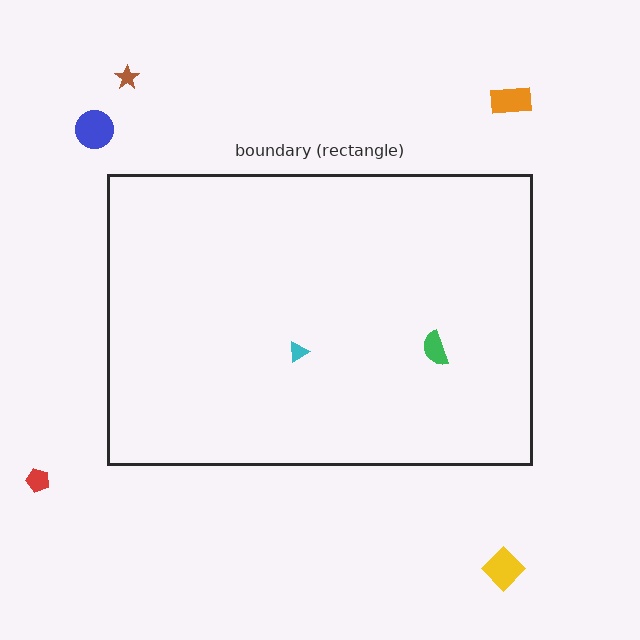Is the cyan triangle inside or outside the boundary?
Inside.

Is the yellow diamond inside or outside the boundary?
Outside.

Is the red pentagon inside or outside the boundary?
Outside.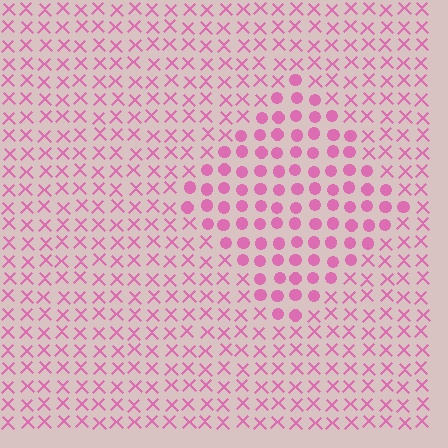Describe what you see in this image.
The image is filled with small pink elements arranged in a uniform grid. A diamond-shaped region contains circles, while the surrounding area contains X marks. The boundary is defined purely by the change in element shape.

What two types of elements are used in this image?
The image uses circles inside the diamond region and X marks outside it.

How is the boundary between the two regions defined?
The boundary is defined by a change in element shape: circles inside vs. X marks outside. All elements share the same color and spacing.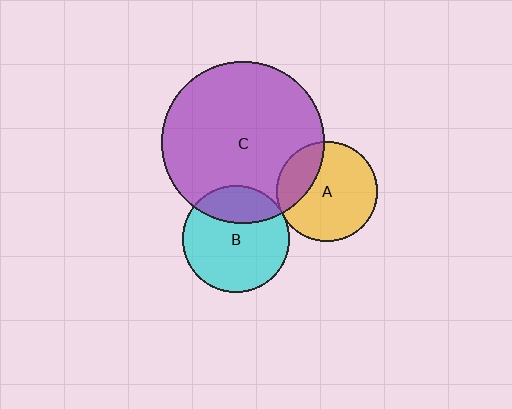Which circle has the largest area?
Circle C (purple).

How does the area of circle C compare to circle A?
Approximately 2.6 times.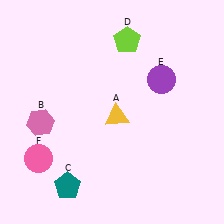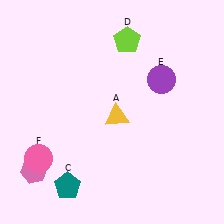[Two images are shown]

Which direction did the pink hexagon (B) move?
The pink hexagon (B) moved down.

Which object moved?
The pink hexagon (B) moved down.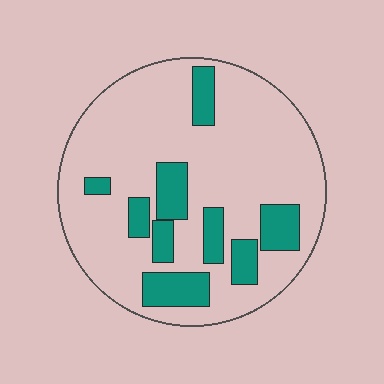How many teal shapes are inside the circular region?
9.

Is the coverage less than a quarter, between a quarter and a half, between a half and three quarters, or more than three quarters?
Less than a quarter.